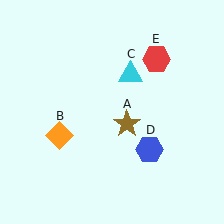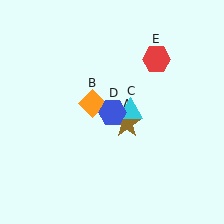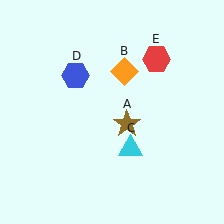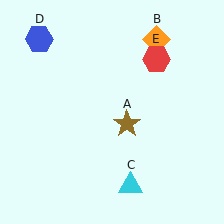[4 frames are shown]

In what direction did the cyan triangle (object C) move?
The cyan triangle (object C) moved down.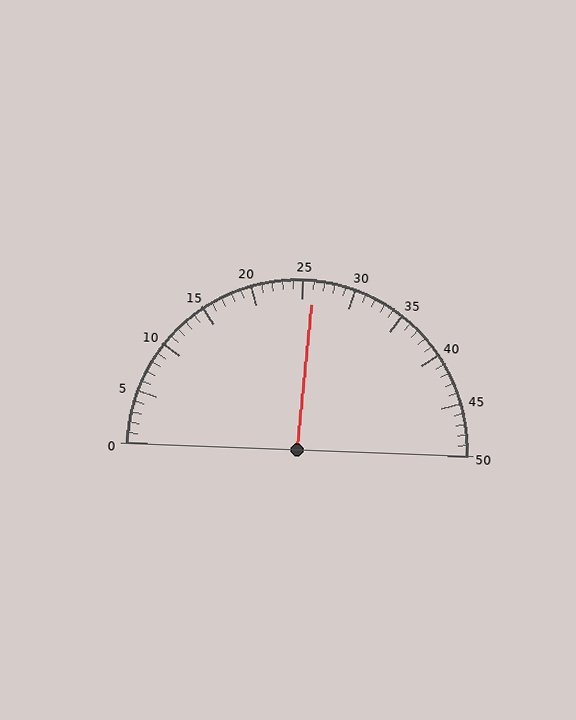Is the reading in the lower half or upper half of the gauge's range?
The reading is in the upper half of the range (0 to 50).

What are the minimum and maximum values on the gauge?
The gauge ranges from 0 to 50.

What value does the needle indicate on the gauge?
The needle indicates approximately 26.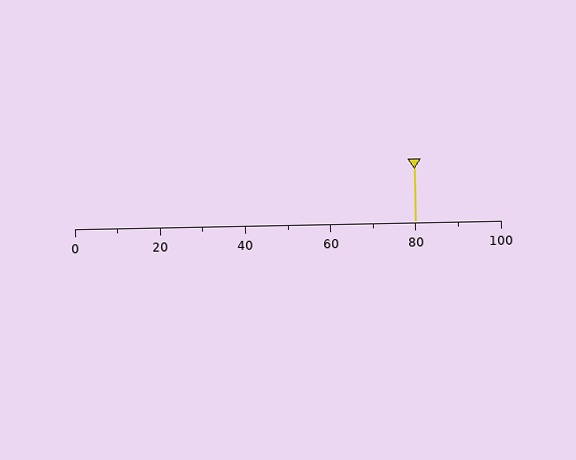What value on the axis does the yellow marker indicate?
The marker indicates approximately 80.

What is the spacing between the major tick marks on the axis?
The major ticks are spaced 20 apart.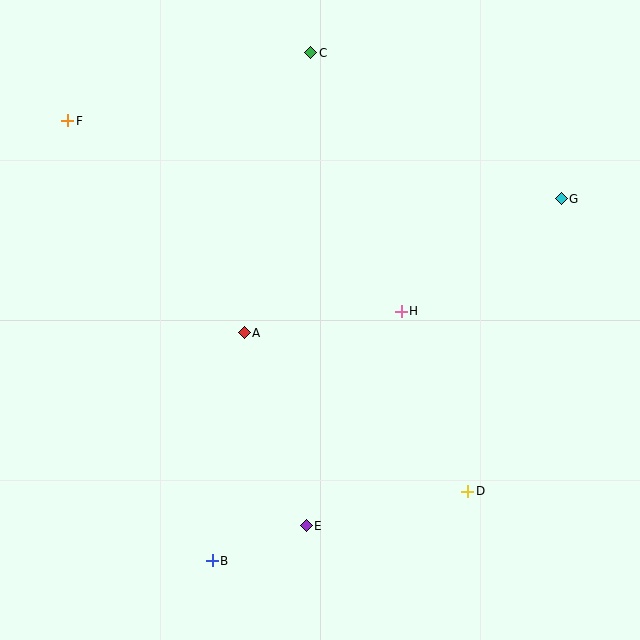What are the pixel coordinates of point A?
Point A is at (244, 333).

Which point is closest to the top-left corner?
Point F is closest to the top-left corner.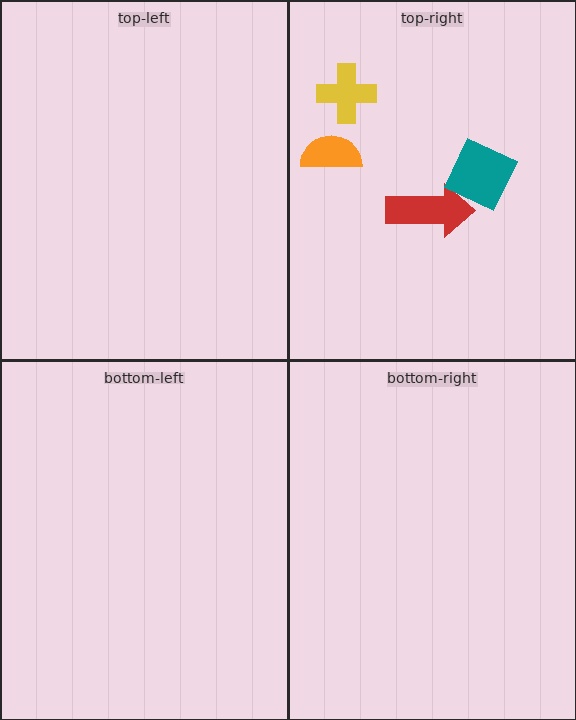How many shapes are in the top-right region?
4.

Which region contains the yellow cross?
The top-right region.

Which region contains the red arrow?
The top-right region.